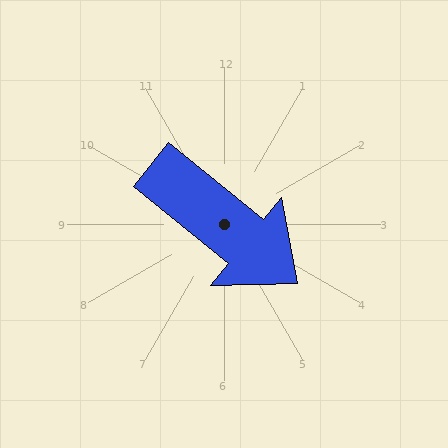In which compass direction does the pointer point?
Southeast.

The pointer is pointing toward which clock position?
Roughly 4 o'clock.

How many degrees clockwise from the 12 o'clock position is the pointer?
Approximately 129 degrees.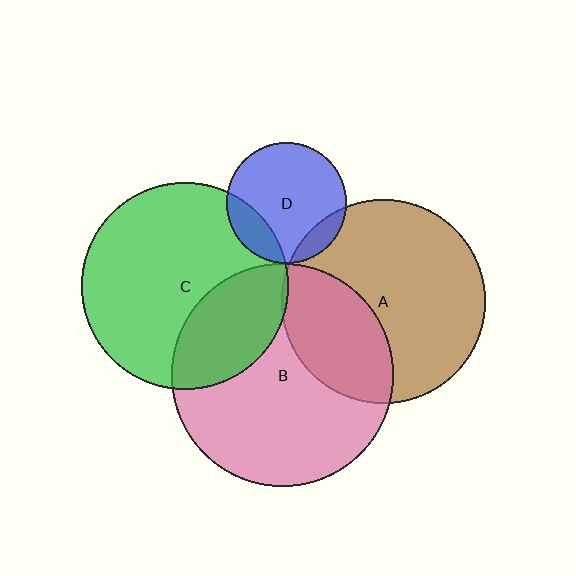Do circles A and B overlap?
Yes.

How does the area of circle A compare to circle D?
Approximately 2.9 times.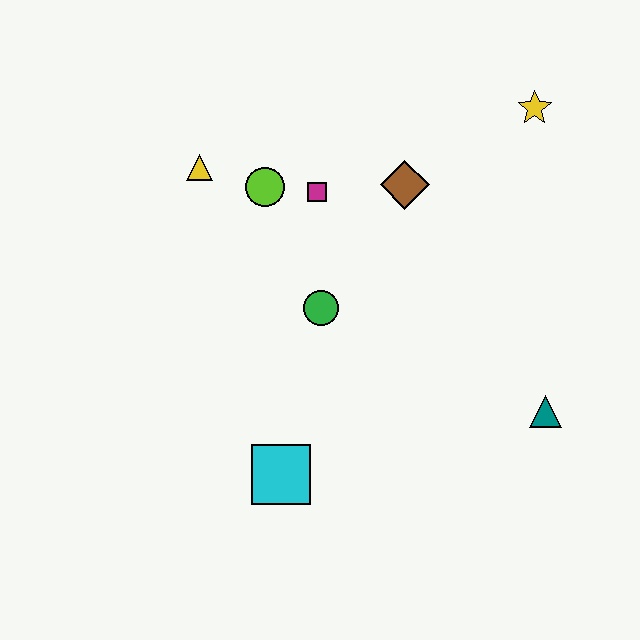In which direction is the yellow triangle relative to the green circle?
The yellow triangle is above the green circle.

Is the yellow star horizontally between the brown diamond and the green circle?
No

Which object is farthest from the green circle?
The yellow star is farthest from the green circle.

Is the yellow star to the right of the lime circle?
Yes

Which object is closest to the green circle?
The magenta square is closest to the green circle.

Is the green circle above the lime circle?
No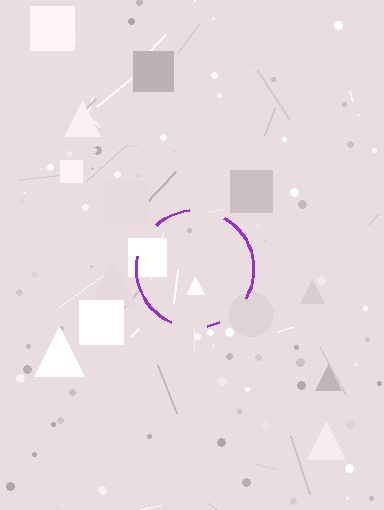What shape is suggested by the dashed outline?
The dashed outline suggests a circle.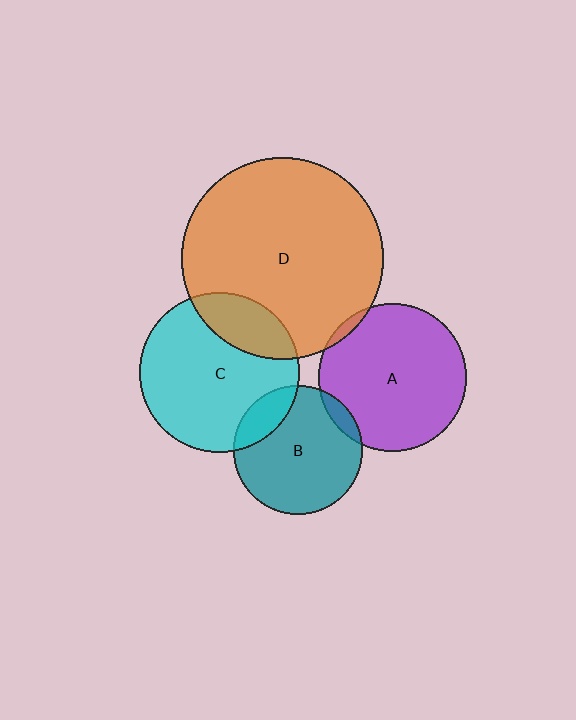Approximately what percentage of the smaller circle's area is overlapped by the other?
Approximately 5%.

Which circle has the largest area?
Circle D (orange).